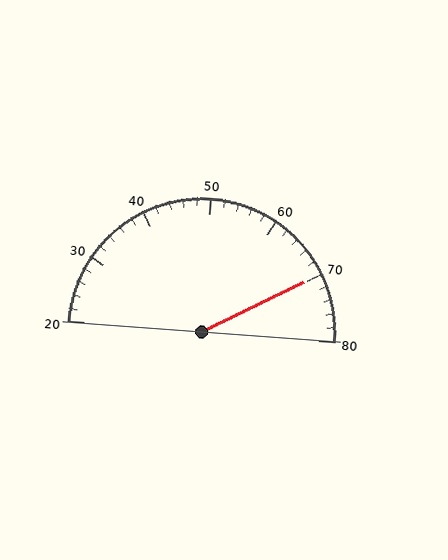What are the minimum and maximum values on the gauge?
The gauge ranges from 20 to 80.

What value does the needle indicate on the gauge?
The needle indicates approximately 70.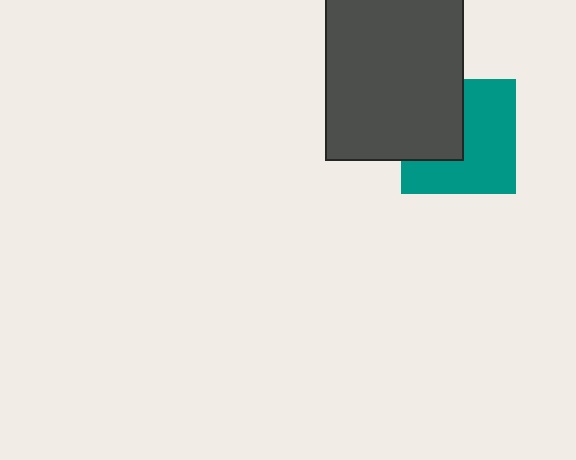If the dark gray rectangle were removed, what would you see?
You would see the complete teal square.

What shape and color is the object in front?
The object in front is a dark gray rectangle.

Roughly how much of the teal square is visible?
About half of it is visible (roughly 61%).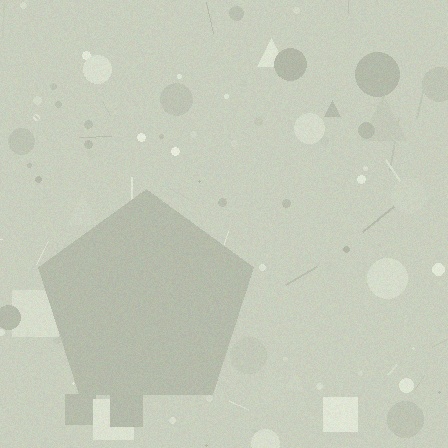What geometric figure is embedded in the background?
A pentagon is embedded in the background.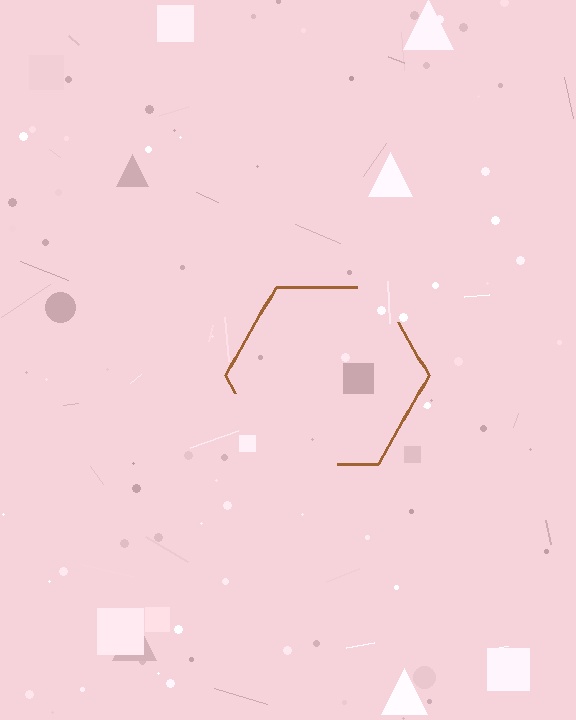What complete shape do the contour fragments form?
The contour fragments form a hexagon.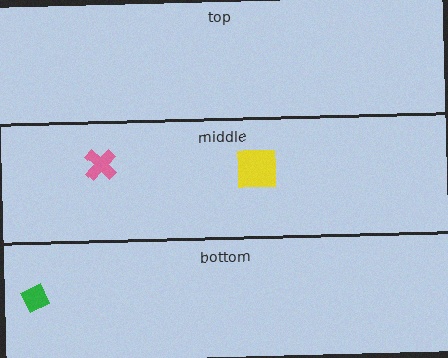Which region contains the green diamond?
The bottom region.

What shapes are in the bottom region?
The green diamond.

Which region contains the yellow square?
The middle region.